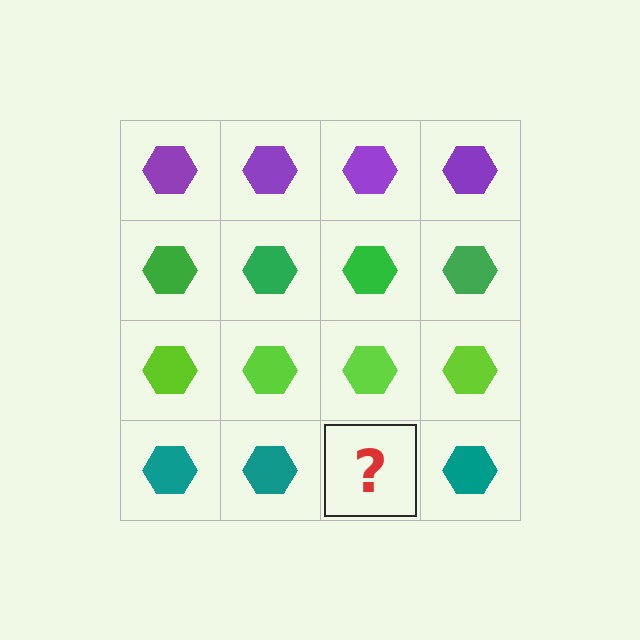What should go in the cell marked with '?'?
The missing cell should contain a teal hexagon.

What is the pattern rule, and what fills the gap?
The rule is that each row has a consistent color. The gap should be filled with a teal hexagon.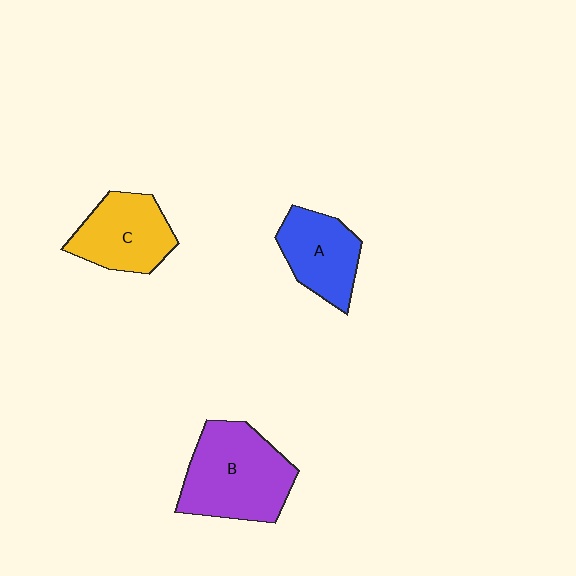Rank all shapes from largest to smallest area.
From largest to smallest: B (purple), C (yellow), A (blue).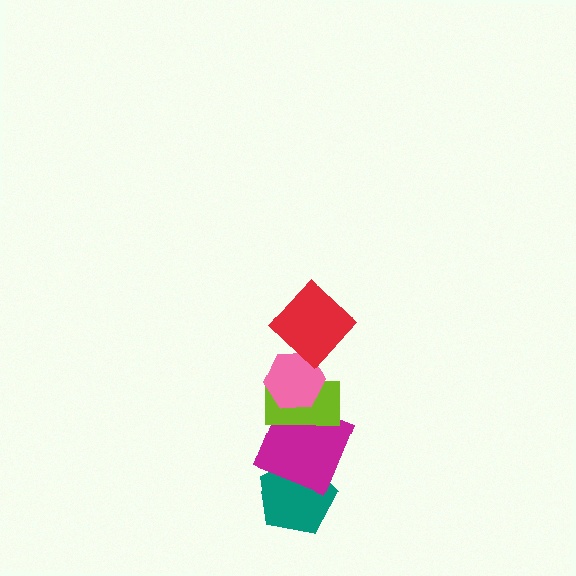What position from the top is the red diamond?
The red diamond is 1st from the top.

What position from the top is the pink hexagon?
The pink hexagon is 2nd from the top.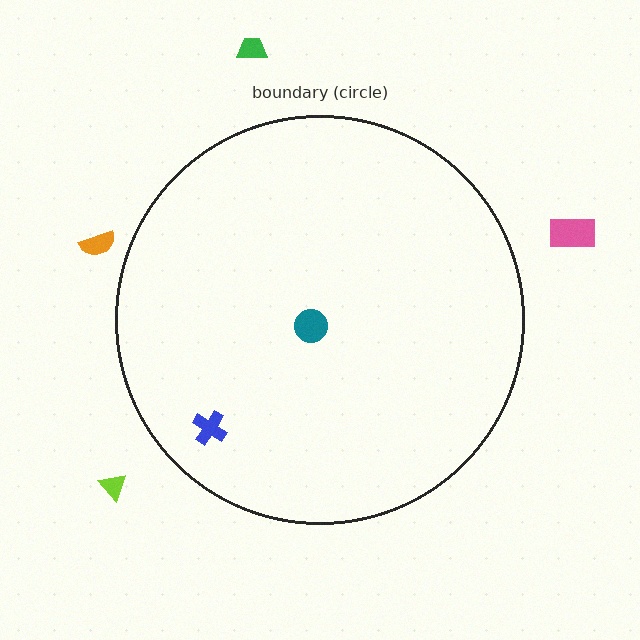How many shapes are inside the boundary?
2 inside, 4 outside.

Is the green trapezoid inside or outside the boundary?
Outside.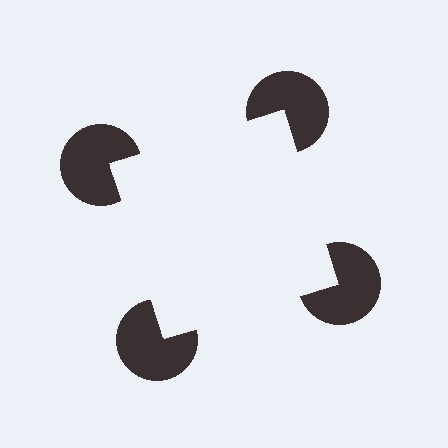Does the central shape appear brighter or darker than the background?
It typically appears slightly brighter than the background, even though no actual brightness change is drawn.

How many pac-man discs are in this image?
There are 4 — one at each vertex of the illusory square.